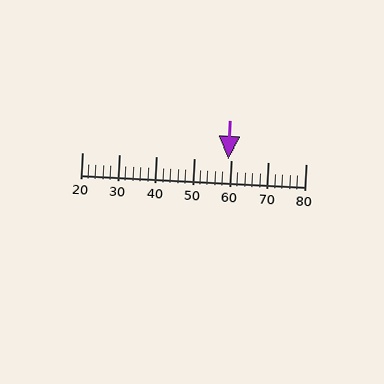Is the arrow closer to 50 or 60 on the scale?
The arrow is closer to 60.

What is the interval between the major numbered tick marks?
The major tick marks are spaced 10 units apart.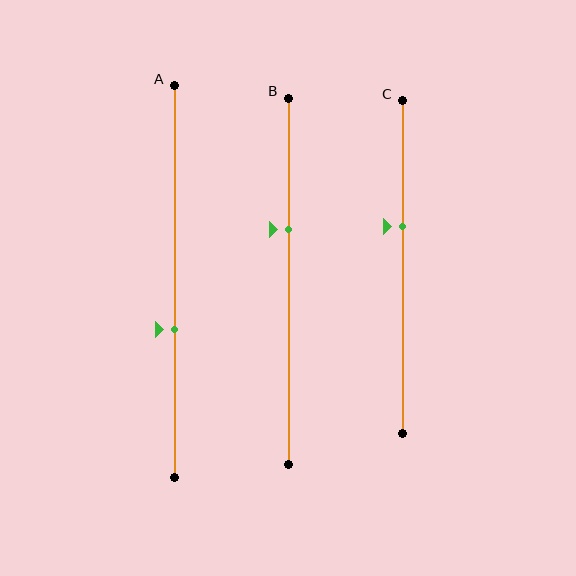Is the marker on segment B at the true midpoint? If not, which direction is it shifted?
No, the marker on segment B is shifted upward by about 14% of the segment length.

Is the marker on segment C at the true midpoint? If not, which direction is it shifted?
No, the marker on segment C is shifted upward by about 12% of the segment length.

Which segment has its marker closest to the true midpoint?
Segment C has its marker closest to the true midpoint.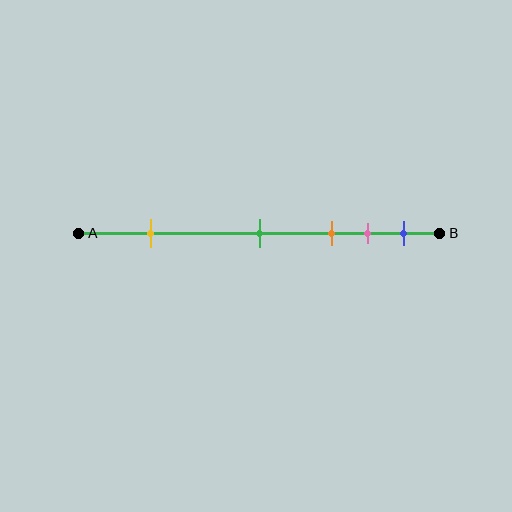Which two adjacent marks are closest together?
The pink and blue marks are the closest adjacent pair.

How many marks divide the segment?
There are 5 marks dividing the segment.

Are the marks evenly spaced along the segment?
No, the marks are not evenly spaced.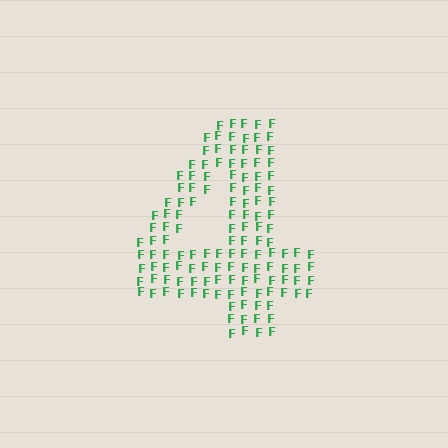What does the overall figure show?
The overall figure shows the digit 4.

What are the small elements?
The small elements are letter F's.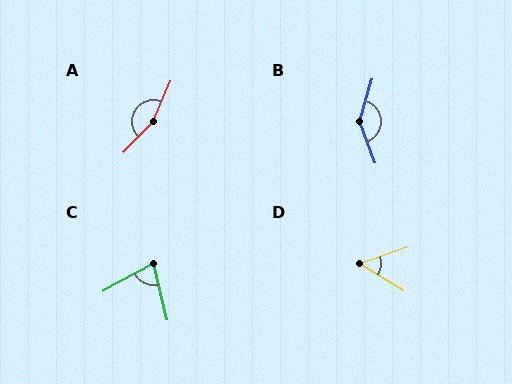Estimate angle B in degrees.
Approximately 143 degrees.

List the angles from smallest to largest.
D (50°), C (74°), B (143°), A (159°).